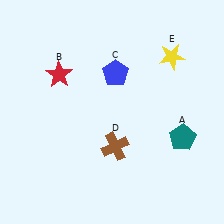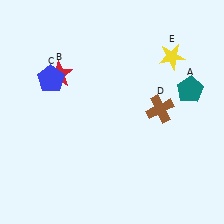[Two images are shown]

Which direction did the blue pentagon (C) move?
The blue pentagon (C) moved left.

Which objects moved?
The objects that moved are: the teal pentagon (A), the blue pentagon (C), the brown cross (D).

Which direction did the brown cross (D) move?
The brown cross (D) moved right.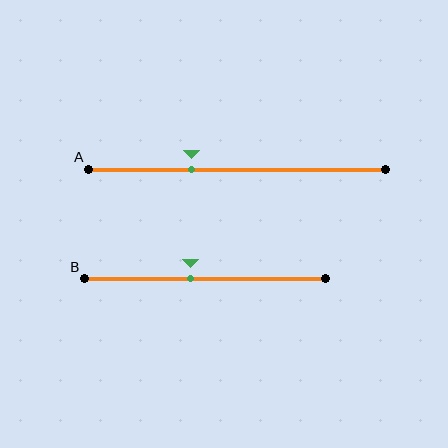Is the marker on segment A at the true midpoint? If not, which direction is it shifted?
No, the marker on segment A is shifted to the left by about 15% of the segment length.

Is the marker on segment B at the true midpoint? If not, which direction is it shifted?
No, the marker on segment B is shifted to the left by about 6% of the segment length.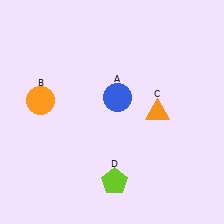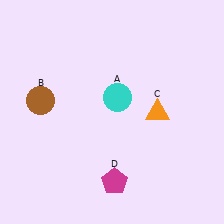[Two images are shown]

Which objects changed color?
A changed from blue to cyan. B changed from orange to brown. D changed from lime to magenta.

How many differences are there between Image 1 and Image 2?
There are 3 differences between the two images.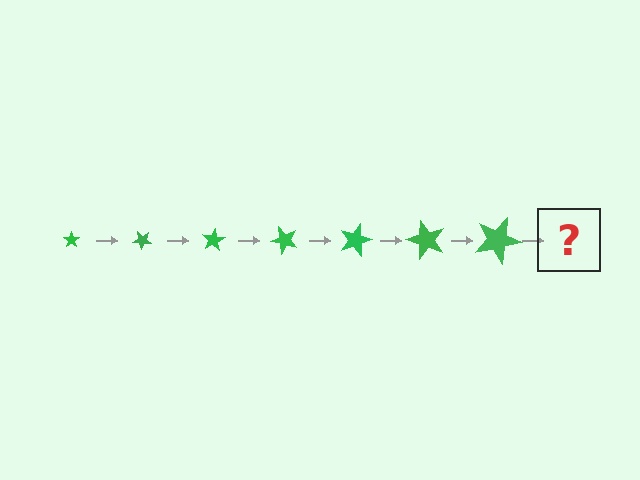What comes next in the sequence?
The next element should be a star, larger than the previous one and rotated 280 degrees from the start.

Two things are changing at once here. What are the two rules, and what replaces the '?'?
The two rules are that the star grows larger each step and it rotates 40 degrees each step. The '?' should be a star, larger than the previous one and rotated 280 degrees from the start.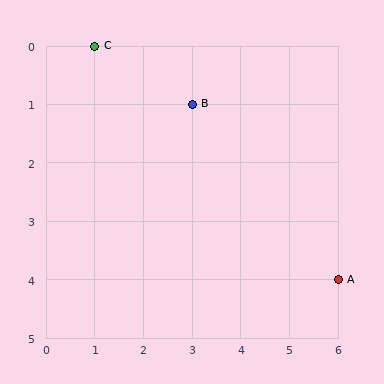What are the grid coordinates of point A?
Point A is at grid coordinates (6, 4).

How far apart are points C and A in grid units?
Points C and A are 5 columns and 4 rows apart (about 6.4 grid units diagonally).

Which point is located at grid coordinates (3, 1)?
Point B is at (3, 1).